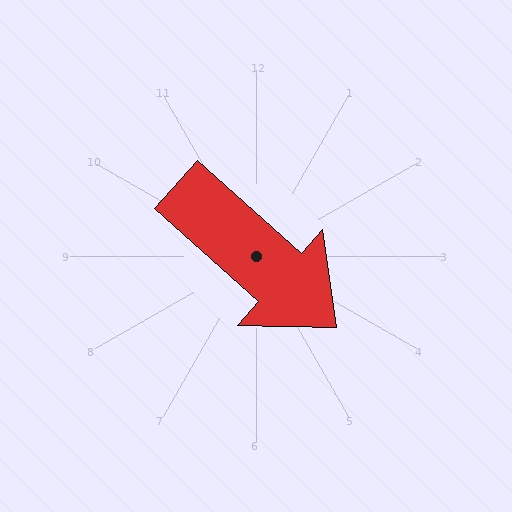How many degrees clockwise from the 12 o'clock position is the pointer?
Approximately 132 degrees.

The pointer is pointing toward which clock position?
Roughly 4 o'clock.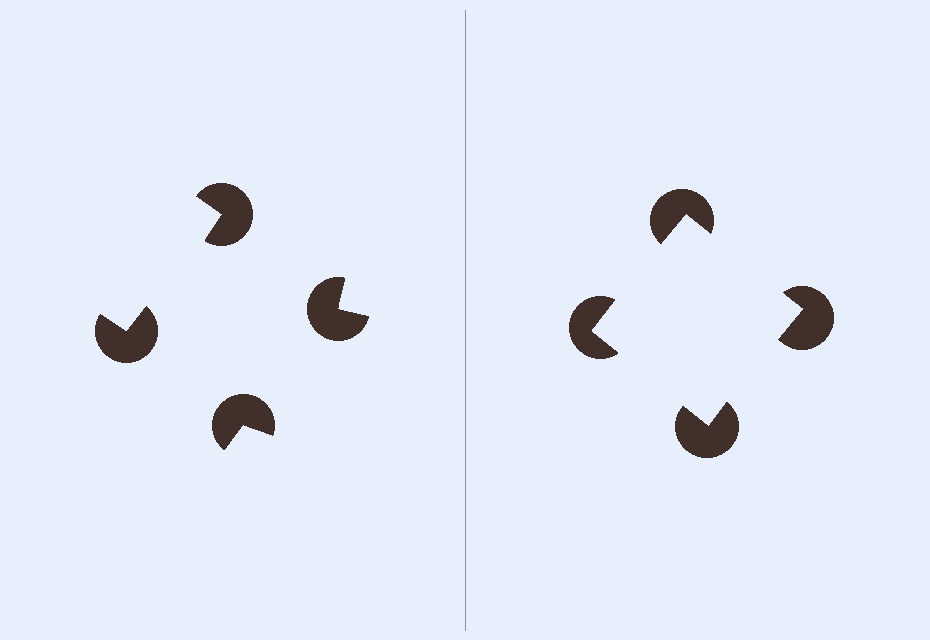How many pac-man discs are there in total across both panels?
8 — 4 on each side.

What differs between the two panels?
The pac-man discs are positioned identically on both sides; only the wedge orientations differ. On the right they align to a square; on the left they are misaligned.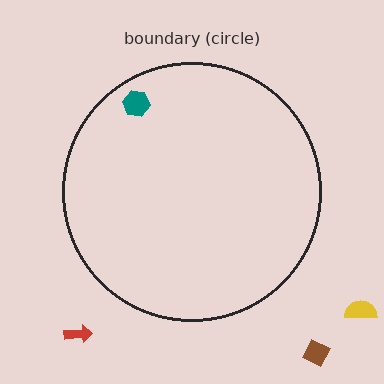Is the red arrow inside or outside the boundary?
Outside.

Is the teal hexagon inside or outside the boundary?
Inside.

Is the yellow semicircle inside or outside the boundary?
Outside.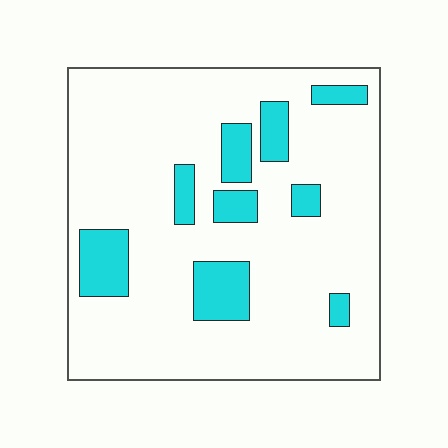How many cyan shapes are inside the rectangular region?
9.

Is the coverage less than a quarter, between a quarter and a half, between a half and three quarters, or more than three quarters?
Less than a quarter.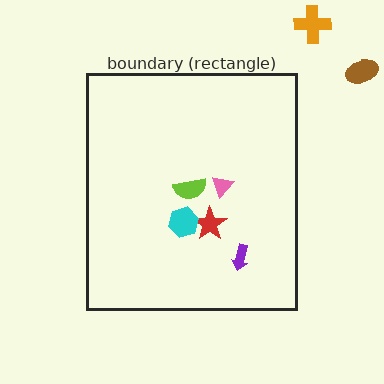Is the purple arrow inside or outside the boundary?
Inside.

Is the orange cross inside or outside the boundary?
Outside.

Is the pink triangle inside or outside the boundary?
Inside.